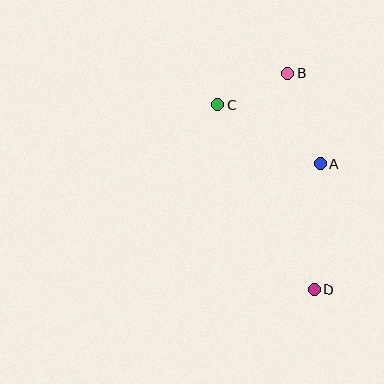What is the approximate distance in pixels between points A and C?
The distance between A and C is approximately 118 pixels.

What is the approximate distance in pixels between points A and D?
The distance between A and D is approximately 126 pixels.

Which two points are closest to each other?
Points B and C are closest to each other.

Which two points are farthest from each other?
Points B and D are farthest from each other.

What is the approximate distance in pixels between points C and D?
The distance between C and D is approximately 208 pixels.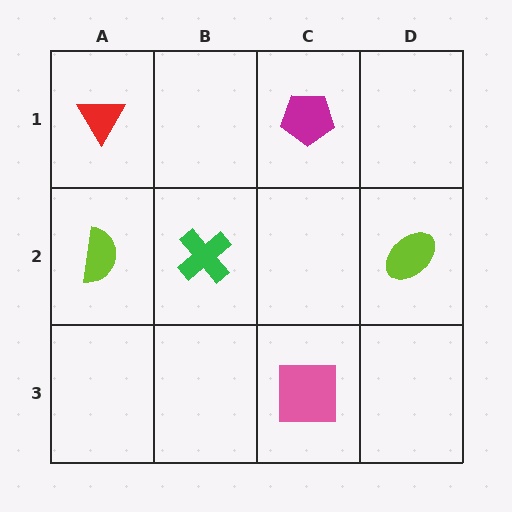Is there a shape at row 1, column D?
No, that cell is empty.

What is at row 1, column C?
A magenta pentagon.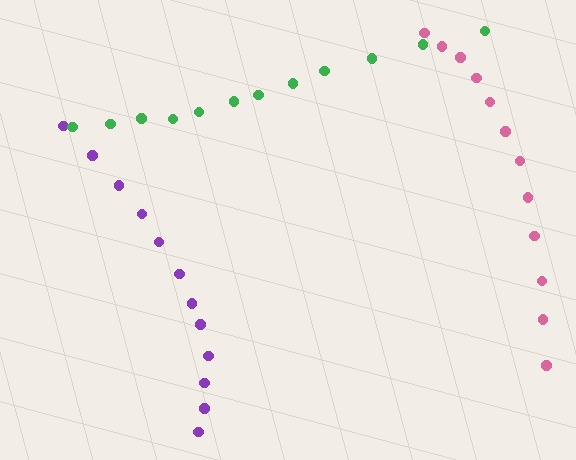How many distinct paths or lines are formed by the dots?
There are 3 distinct paths.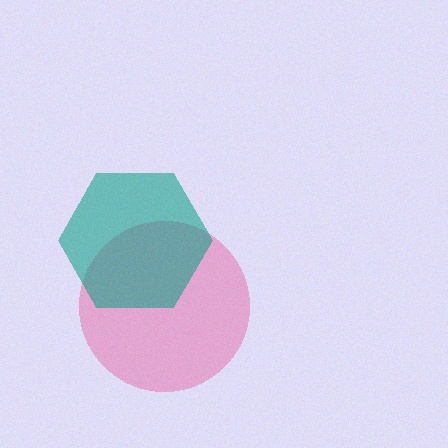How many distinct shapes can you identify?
There are 2 distinct shapes: a pink circle, a teal hexagon.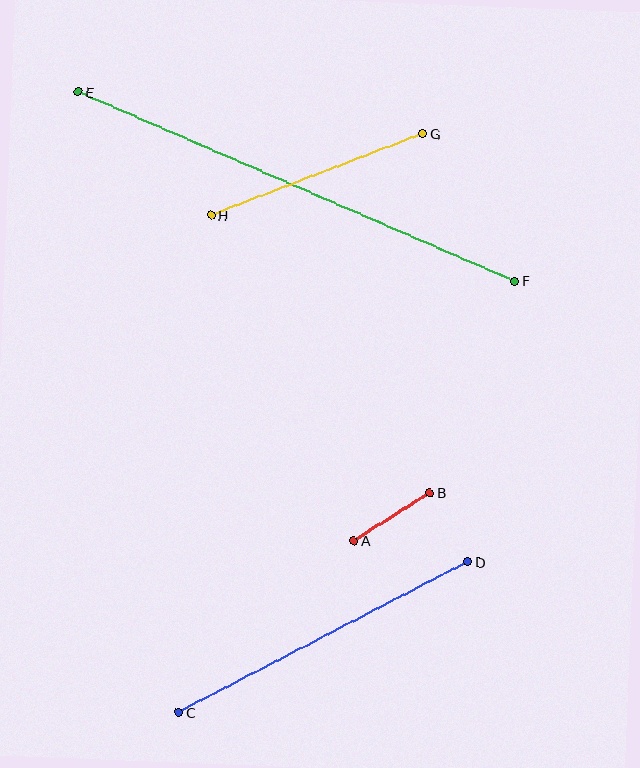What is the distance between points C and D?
The distance is approximately 326 pixels.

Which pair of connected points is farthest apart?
Points E and F are farthest apart.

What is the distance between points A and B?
The distance is approximately 90 pixels.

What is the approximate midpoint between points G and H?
The midpoint is at approximately (317, 175) pixels.